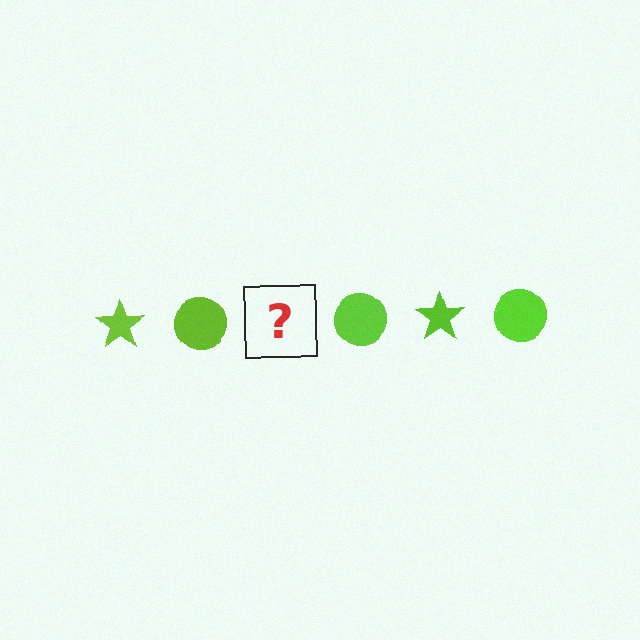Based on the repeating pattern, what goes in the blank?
The blank should be a lime star.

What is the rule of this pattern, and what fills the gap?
The rule is that the pattern cycles through star, circle shapes in lime. The gap should be filled with a lime star.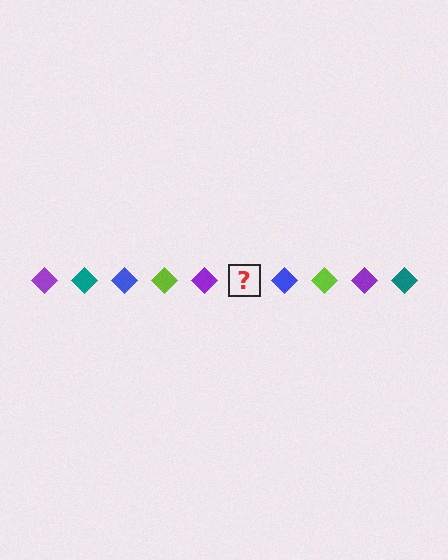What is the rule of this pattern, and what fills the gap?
The rule is that the pattern cycles through purple, teal, blue, lime diamonds. The gap should be filled with a teal diamond.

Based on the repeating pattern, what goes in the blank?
The blank should be a teal diamond.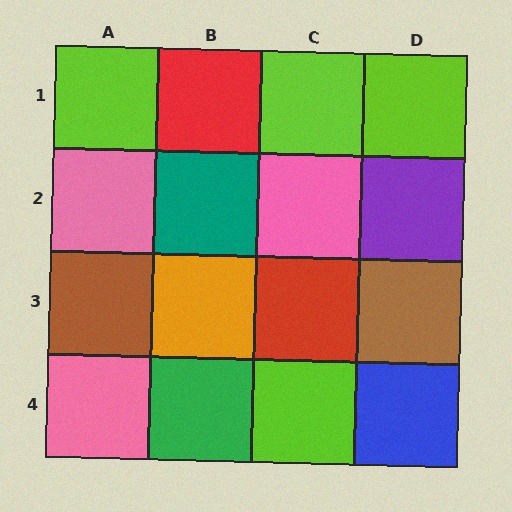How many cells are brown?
2 cells are brown.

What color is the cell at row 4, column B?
Green.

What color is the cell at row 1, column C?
Lime.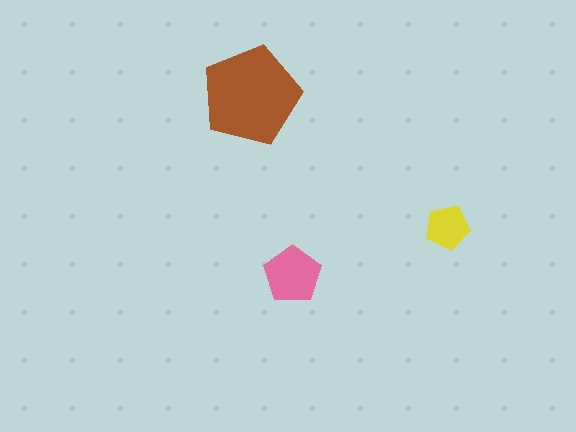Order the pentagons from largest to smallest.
the brown one, the pink one, the yellow one.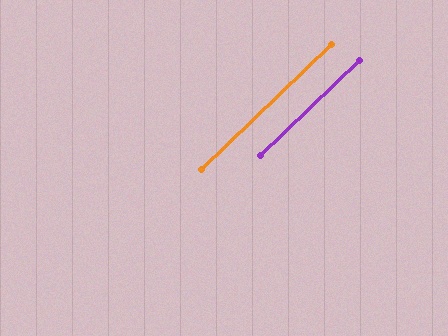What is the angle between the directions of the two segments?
Approximately 0 degrees.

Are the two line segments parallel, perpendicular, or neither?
Parallel — their directions differ by only 0.2°.